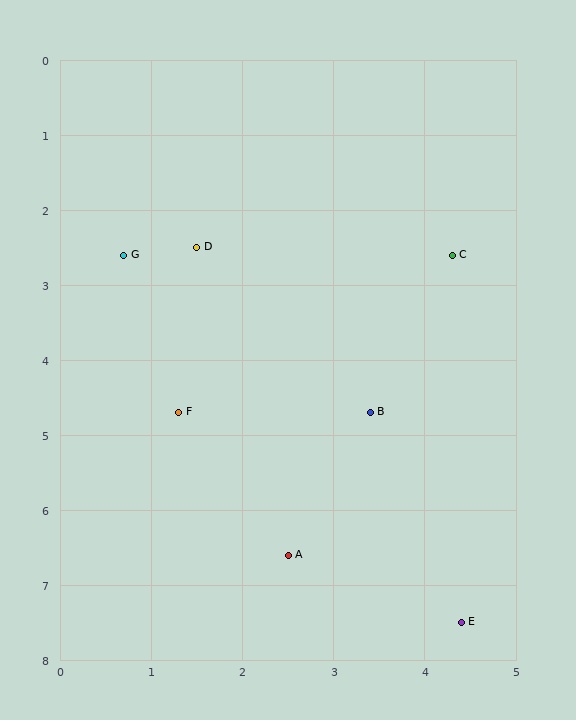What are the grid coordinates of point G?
Point G is at approximately (0.7, 2.6).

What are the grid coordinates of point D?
Point D is at approximately (1.5, 2.5).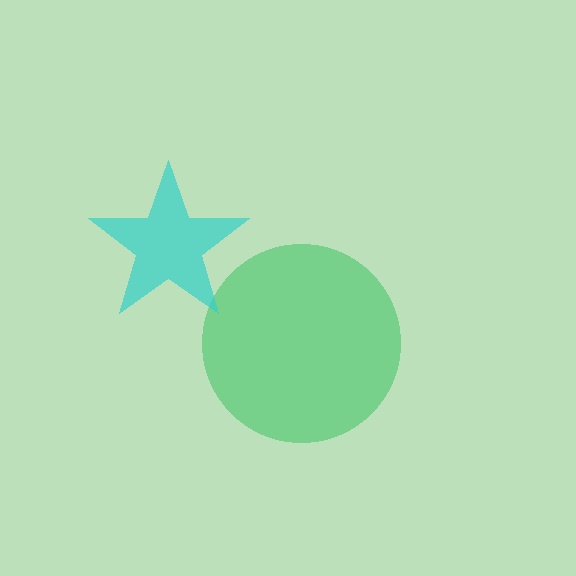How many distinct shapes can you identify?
There are 2 distinct shapes: a green circle, a cyan star.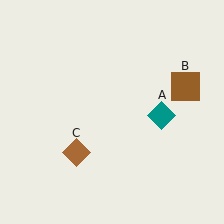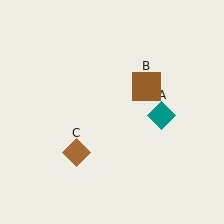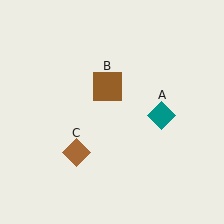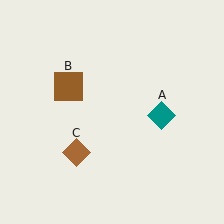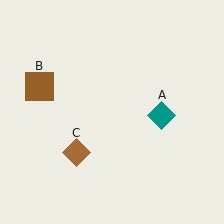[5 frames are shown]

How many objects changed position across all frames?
1 object changed position: brown square (object B).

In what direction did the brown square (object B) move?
The brown square (object B) moved left.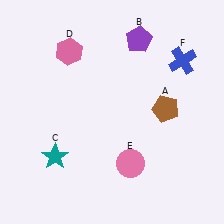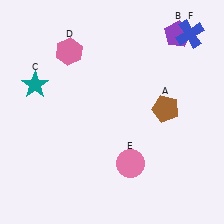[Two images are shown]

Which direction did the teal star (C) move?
The teal star (C) moved up.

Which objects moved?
The objects that moved are: the purple pentagon (B), the teal star (C), the blue cross (F).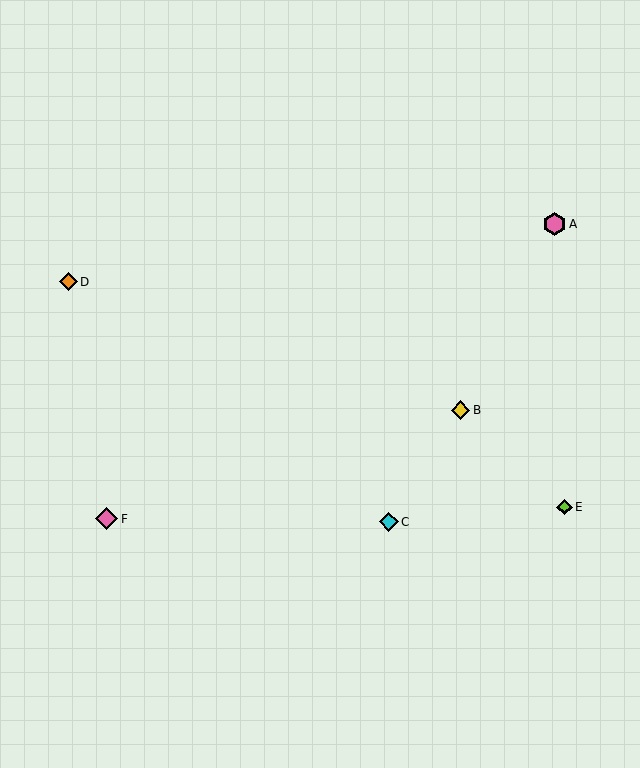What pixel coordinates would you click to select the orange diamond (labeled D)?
Click at (68, 282) to select the orange diamond D.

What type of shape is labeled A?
Shape A is a pink hexagon.